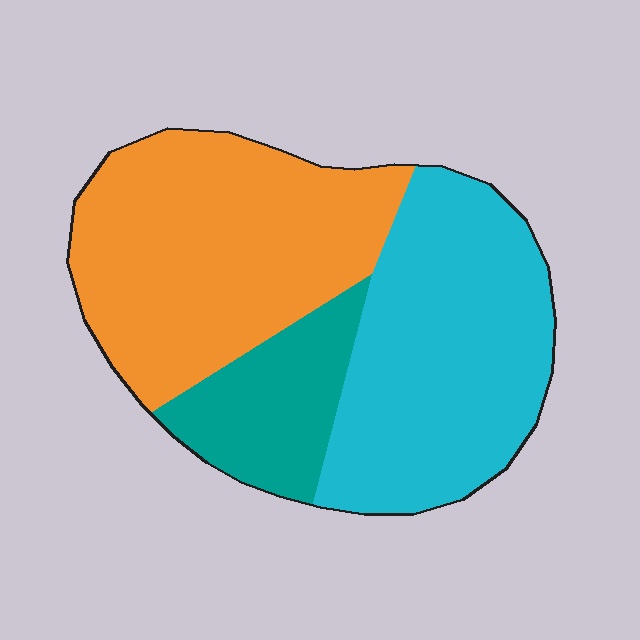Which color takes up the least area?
Teal, at roughly 15%.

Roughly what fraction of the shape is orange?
Orange takes up between a quarter and a half of the shape.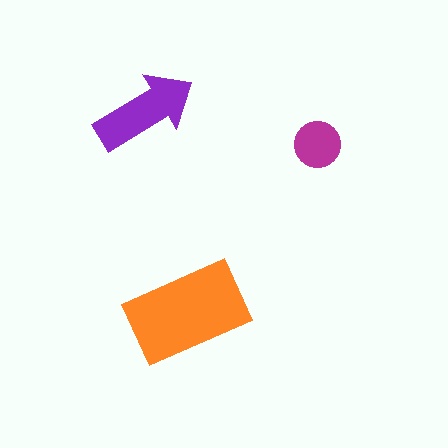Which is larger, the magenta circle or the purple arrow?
The purple arrow.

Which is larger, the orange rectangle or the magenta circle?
The orange rectangle.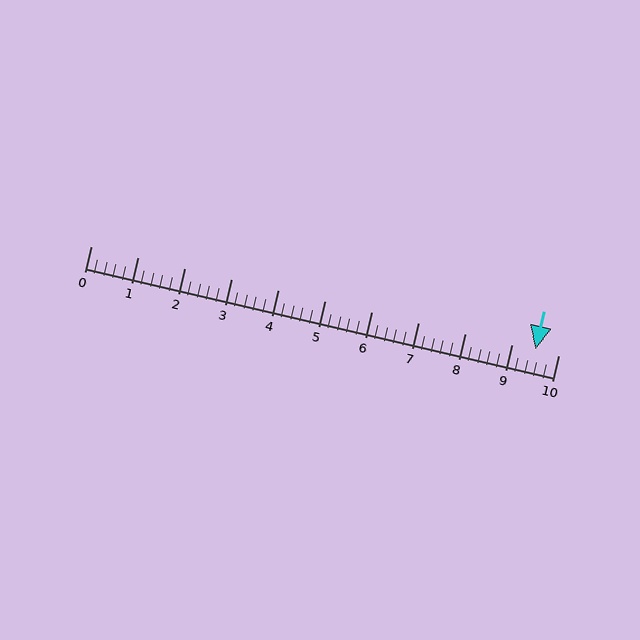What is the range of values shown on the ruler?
The ruler shows values from 0 to 10.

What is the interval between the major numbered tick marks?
The major tick marks are spaced 1 units apart.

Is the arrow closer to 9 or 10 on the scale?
The arrow is closer to 10.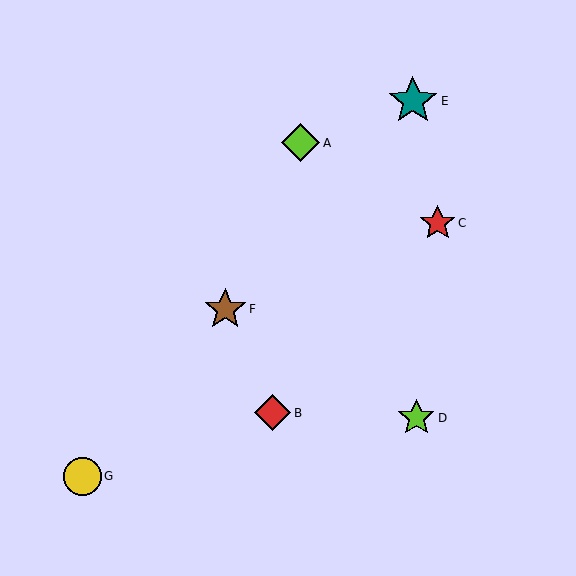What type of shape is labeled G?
Shape G is a yellow circle.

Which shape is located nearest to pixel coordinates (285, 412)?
The red diamond (labeled B) at (273, 413) is nearest to that location.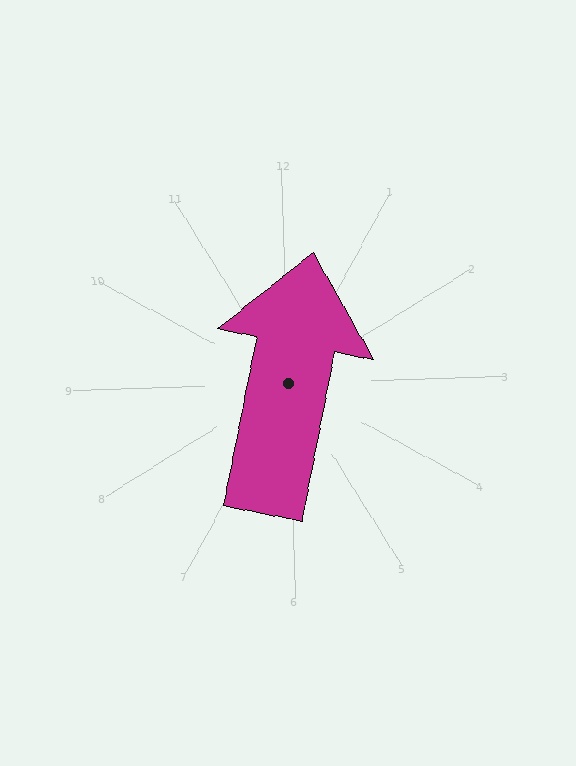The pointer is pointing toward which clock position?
Roughly 12 o'clock.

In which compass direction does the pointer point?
North.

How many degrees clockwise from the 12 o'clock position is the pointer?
Approximately 13 degrees.